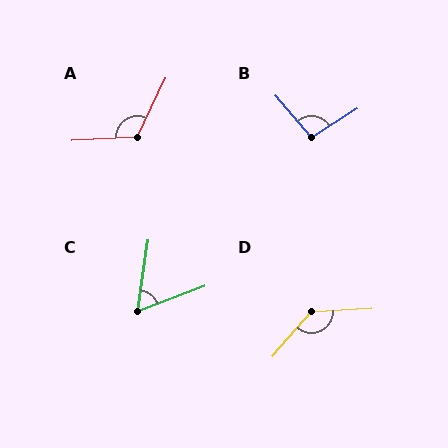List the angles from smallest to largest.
C (61°), B (98°), A (118°), D (133°).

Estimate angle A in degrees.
Approximately 118 degrees.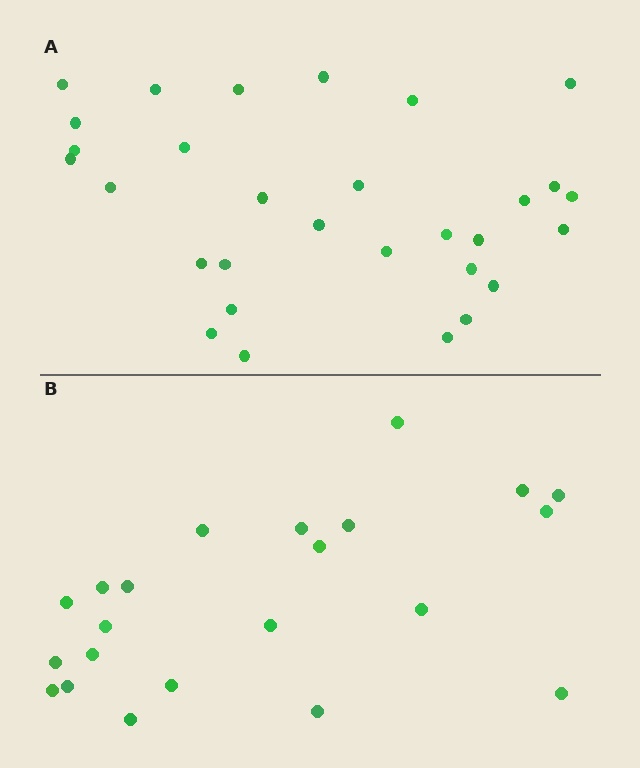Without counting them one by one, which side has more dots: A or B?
Region A (the top region) has more dots.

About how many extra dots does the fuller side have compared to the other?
Region A has roughly 8 or so more dots than region B.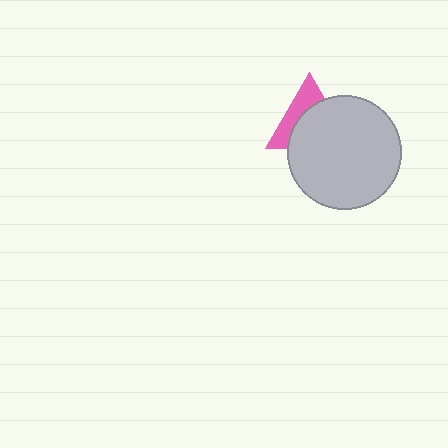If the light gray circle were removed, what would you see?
You would see the complete pink triangle.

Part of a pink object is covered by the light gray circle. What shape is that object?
It is a triangle.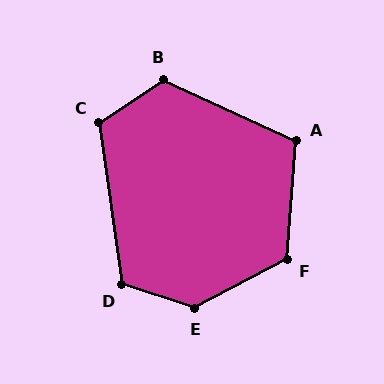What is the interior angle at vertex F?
Approximately 123 degrees (obtuse).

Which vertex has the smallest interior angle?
A, at approximately 110 degrees.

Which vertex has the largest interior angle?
E, at approximately 134 degrees.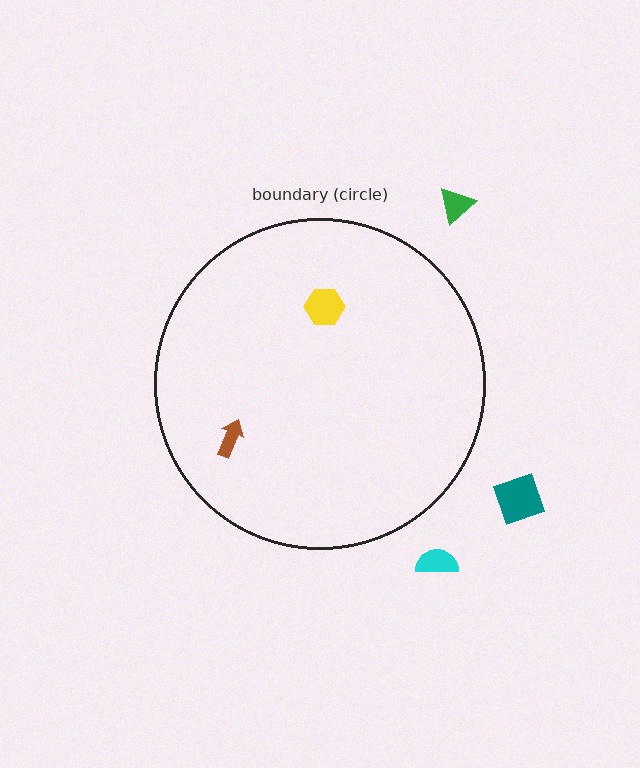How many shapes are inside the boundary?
2 inside, 3 outside.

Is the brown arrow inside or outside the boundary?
Inside.